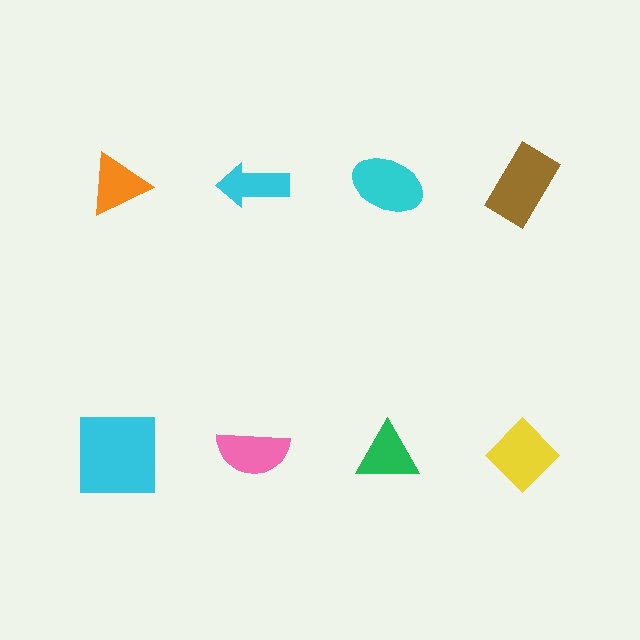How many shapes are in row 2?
4 shapes.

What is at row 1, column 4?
A brown rectangle.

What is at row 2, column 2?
A pink semicircle.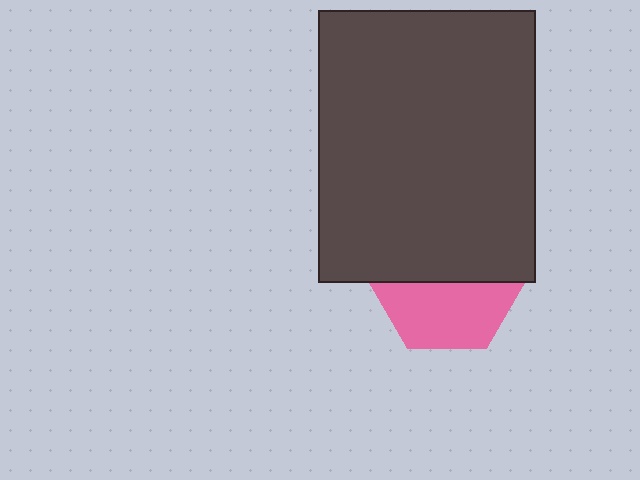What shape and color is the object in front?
The object in front is a dark gray rectangle.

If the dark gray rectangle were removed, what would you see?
You would see the complete pink hexagon.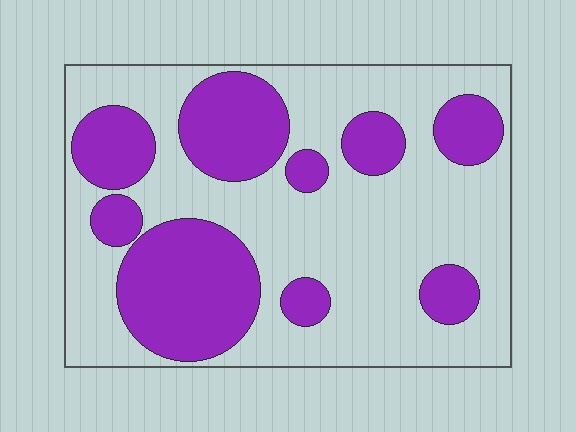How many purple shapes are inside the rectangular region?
9.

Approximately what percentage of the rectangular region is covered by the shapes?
Approximately 35%.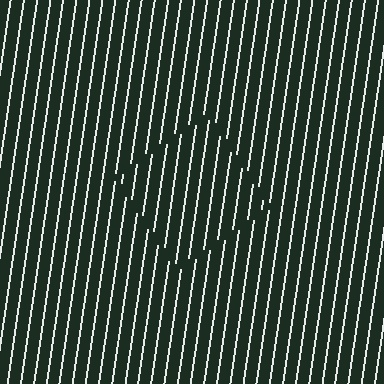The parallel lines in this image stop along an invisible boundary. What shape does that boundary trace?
An illusory square. The interior of the shape contains the same grating, shifted by half a period — the contour is defined by the phase discontinuity where line-ends from the inner and outer gratings abut.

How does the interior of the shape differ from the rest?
The interior of the shape contains the same grating, shifted by half a period — the contour is defined by the phase discontinuity where line-ends from the inner and outer gratings abut.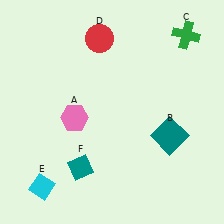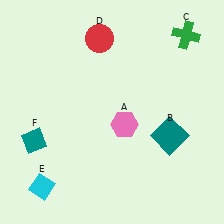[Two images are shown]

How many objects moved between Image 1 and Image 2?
2 objects moved between the two images.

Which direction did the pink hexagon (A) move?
The pink hexagon (A) moved right.